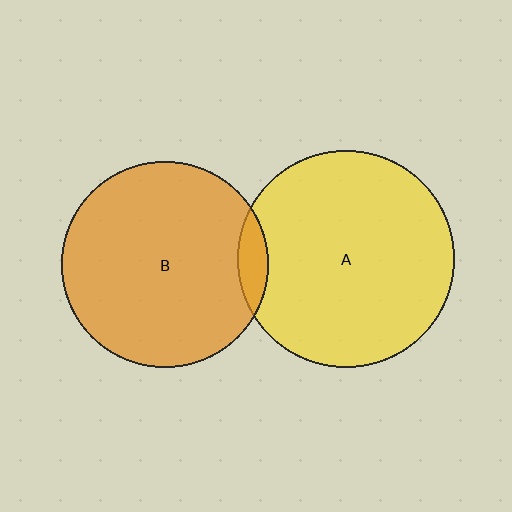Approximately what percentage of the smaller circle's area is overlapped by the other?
Approximately 5%.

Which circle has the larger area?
Circle A (yellow).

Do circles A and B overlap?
Yes.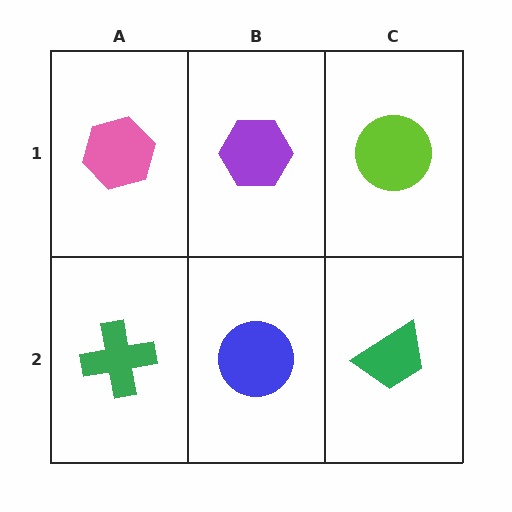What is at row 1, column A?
A pink hexagon.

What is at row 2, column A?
A green cross.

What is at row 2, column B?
A blue circle.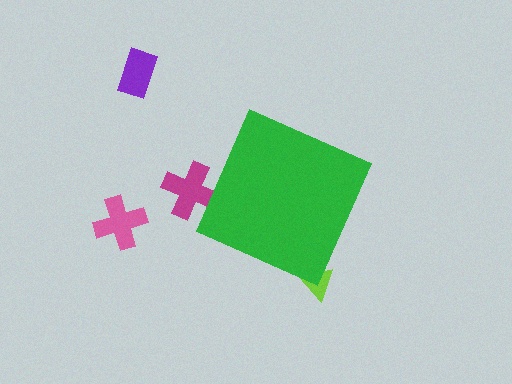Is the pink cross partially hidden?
No, the pink cross is fully visible.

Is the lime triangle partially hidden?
Yes, the lime triangle is partially hidden behind the green diamond.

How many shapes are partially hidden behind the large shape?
2 shapes are partially hidden.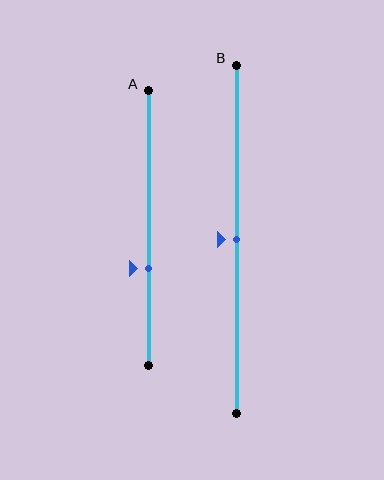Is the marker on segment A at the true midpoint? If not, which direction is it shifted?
No, the marker on segment A is shifted downward by about 15% of the segment length.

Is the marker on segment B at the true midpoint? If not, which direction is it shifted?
Yes, the marker on segment B is at the true midpoint.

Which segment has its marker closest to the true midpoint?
Segment B has its marker closest to the true midpoint.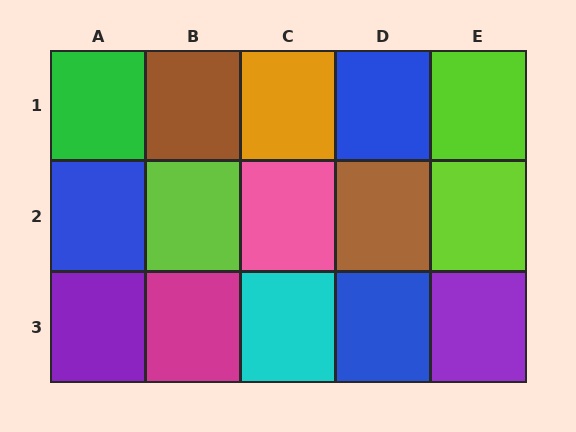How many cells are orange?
1 cell is orange.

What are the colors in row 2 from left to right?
Blue, lime, pink, brown, lime.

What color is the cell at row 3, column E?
Purple.